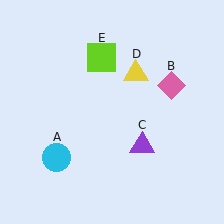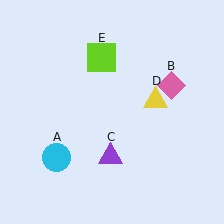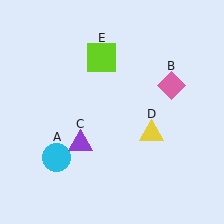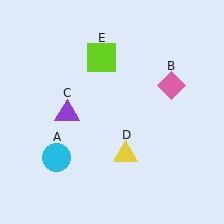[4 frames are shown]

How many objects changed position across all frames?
2 objects changed position: purple triangle (object C), yellow triangle (object D).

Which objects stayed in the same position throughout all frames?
Cyan circle (object A) and pink diamond (object B) and lime square (object E) remained stationary.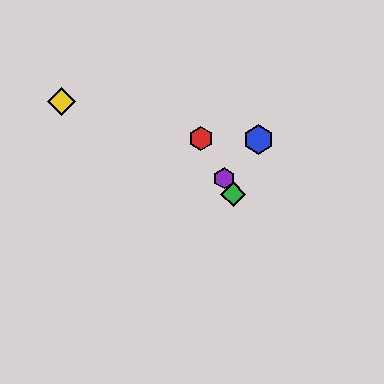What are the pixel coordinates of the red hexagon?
The red hexagon is at (201, 138).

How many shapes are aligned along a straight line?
3 shapes (the red hexagon, the green diamond, the purple hexagon) are aligned along a straight line.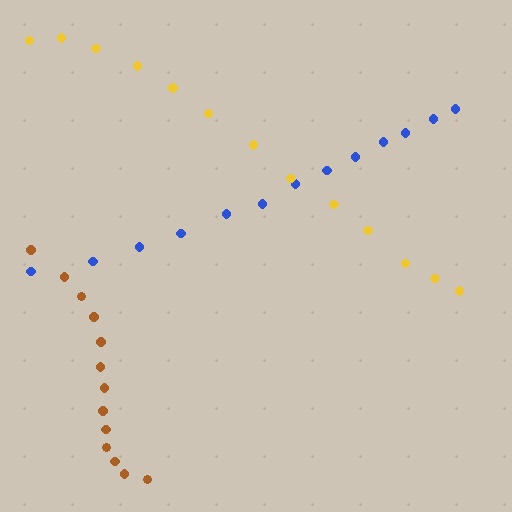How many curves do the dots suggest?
There are 3 distinct paths.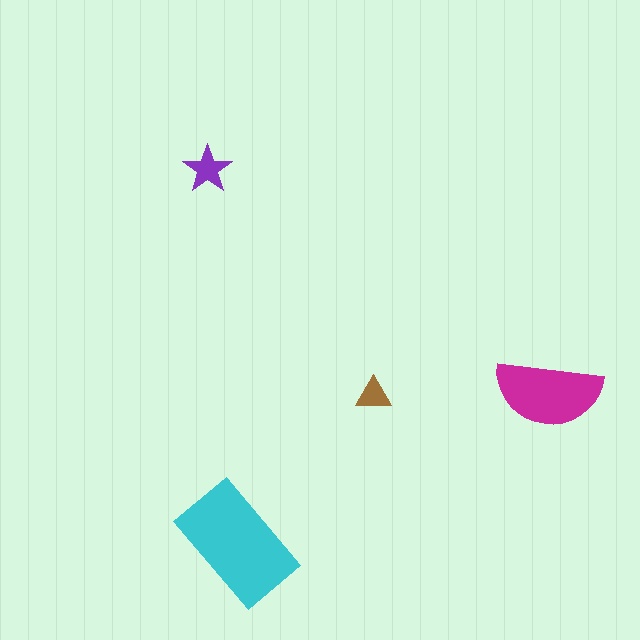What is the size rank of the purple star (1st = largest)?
3rd.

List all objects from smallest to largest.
The brown triangle, the purple star, the magenta semicircle, the cyan rectangle.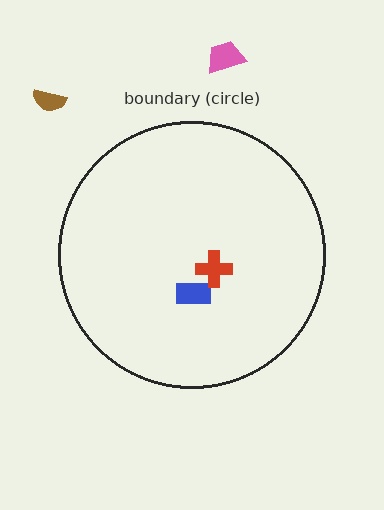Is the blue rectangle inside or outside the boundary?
Inside.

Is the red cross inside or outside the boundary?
Inside.